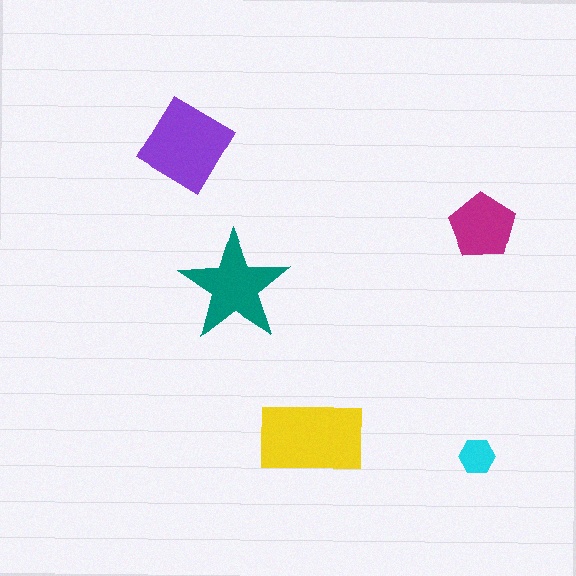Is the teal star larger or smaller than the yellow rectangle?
Smaller.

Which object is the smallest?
The cyan hexagon.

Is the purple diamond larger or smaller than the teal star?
Larger.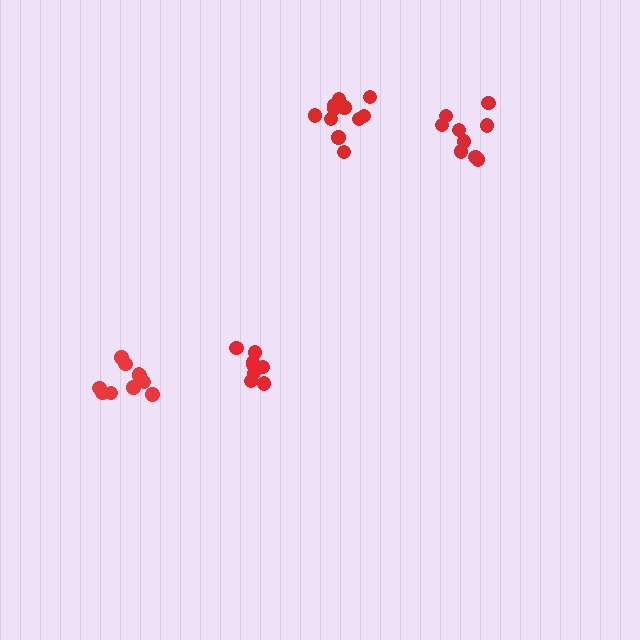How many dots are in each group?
Group 1: 9 dots, Group 2: 8 dots, Group 3: 11 dots, Group 4: 10 dots (38 total).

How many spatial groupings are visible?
There are 4 spatial groupings.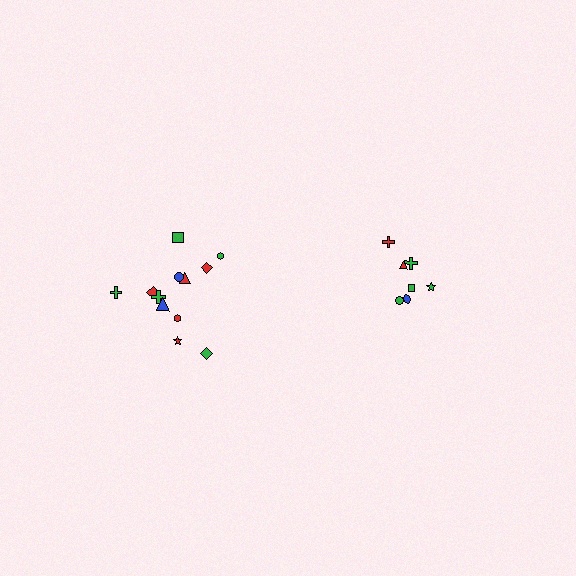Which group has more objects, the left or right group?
The left group.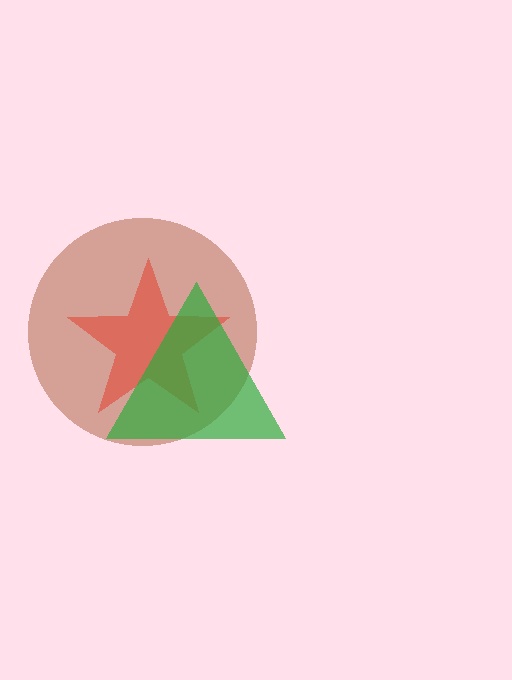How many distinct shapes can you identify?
There are 3 distinct shapes: a brown circle, a red star, a green triangle.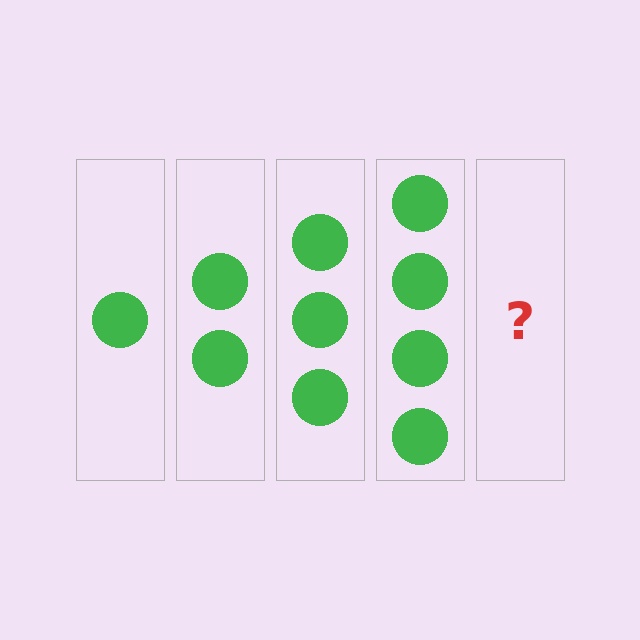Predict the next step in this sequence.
The next step is 5 circles.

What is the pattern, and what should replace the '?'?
The pattern is that each step adds one more circle. The '?' should be 5 circles.